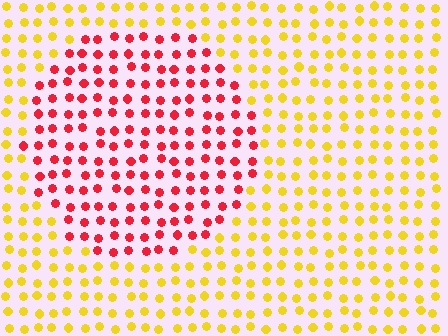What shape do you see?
I see a circle.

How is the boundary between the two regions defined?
The boundary is defined purely by a slight shift in hue (about 61 degrees). Spacing, size, and orientation are identical on both sides.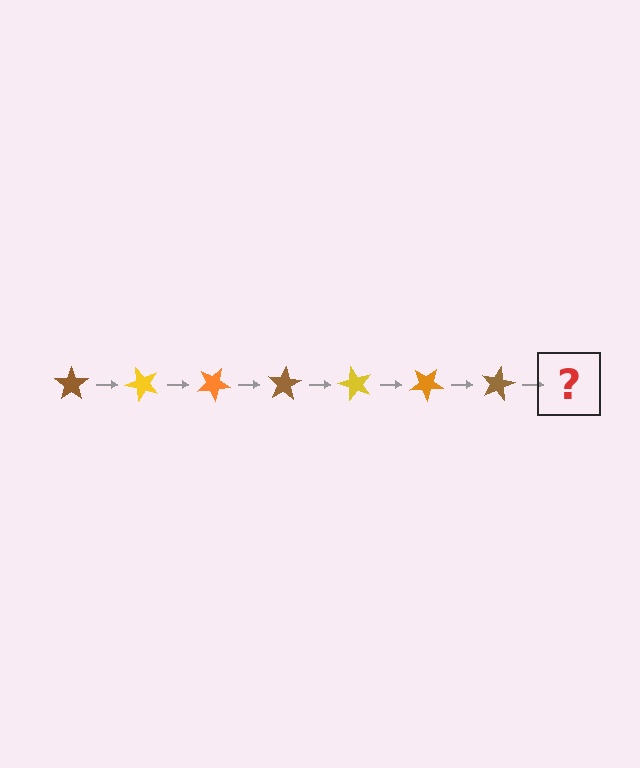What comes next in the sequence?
The next element should be a yellow star, rotated 350 degrees from the start.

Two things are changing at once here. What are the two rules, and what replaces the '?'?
The two rules are that it rotates 50 degrees each step and the color cycles through brown, yellow, and orange. The '?' should be a yellow star, rotated 350 degrees from the start.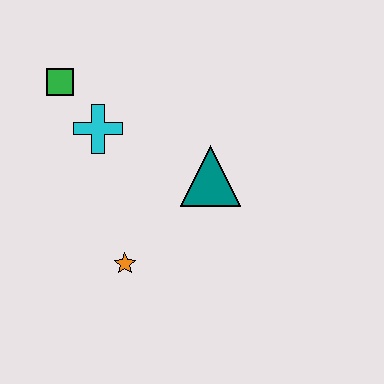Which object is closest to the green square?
The cyan cross is closest to the green square.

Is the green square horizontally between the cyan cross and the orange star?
No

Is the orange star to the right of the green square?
Yes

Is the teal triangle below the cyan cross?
Yes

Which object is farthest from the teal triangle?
The green square is farthest from the teal triangle.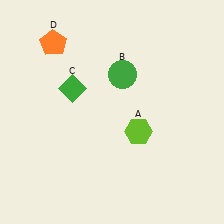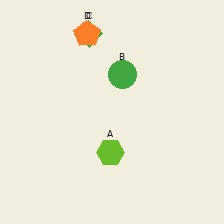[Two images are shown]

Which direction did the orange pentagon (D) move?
The orange pentagon (D) moved right.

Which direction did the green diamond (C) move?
The green diamond (C) moved up.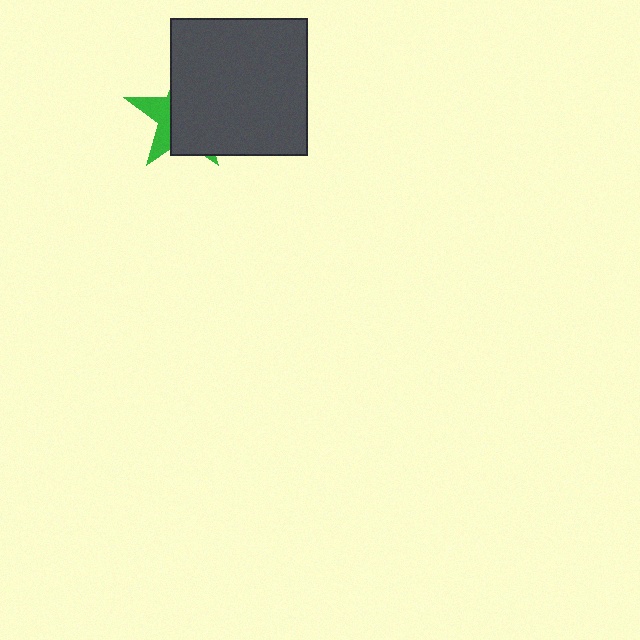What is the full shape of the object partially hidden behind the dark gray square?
The partially hidden object is a green star.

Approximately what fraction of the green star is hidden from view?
Roughly 69% of the green star is hidden behind the dark gray square.